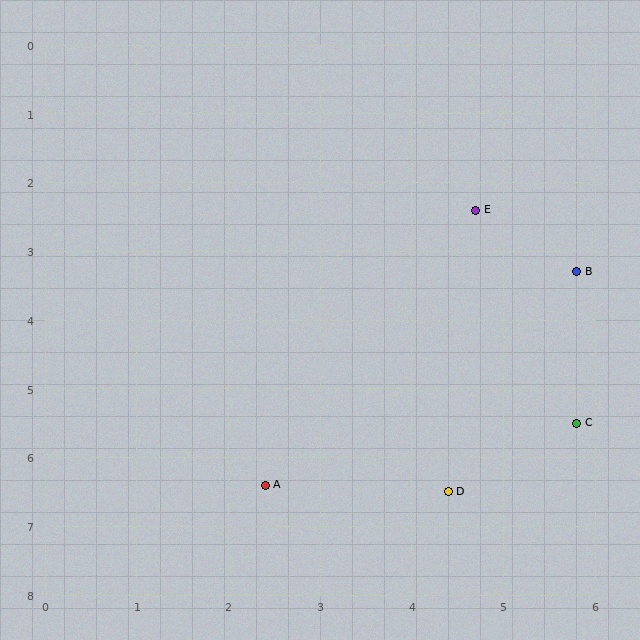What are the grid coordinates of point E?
Point E is at approximately (4.7, 2.4).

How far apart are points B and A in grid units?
Points B and A are about 4.6 grid units apart.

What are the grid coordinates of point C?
Point C is at approximately (5.8, 5.5).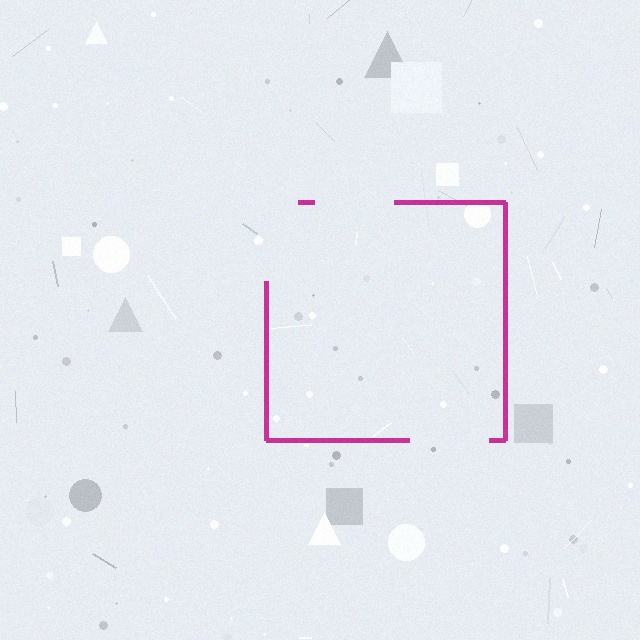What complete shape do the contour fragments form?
The contour fragments form a square.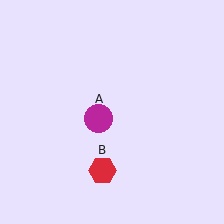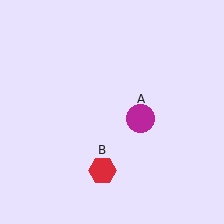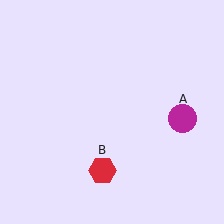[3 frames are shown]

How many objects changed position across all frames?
1 object changed position: magenta circle (object A).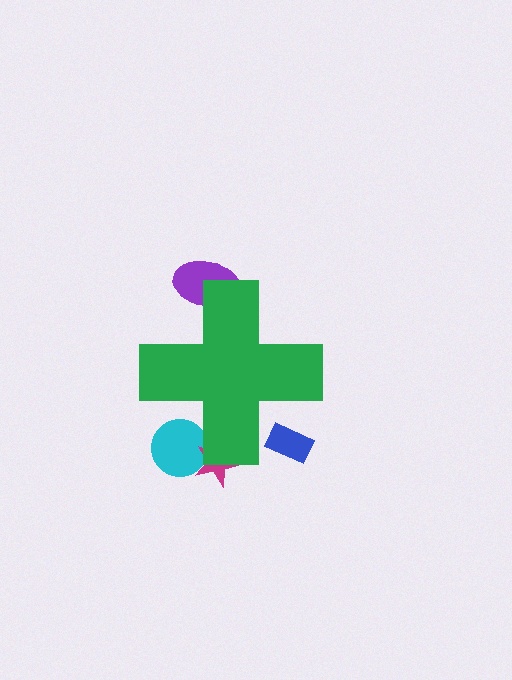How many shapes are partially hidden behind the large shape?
4 shapes are partially hidden.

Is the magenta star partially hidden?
Yes, the magenta star is partially hidden behind the green cross.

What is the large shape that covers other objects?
A green cross.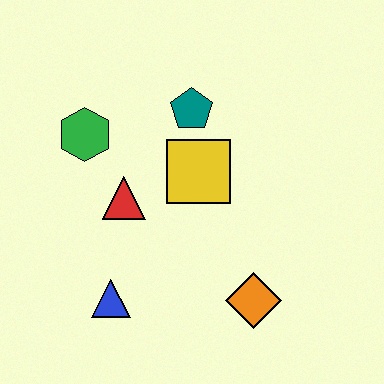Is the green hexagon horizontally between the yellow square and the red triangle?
No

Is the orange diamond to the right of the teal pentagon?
Yes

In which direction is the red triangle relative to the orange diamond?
The red triangle is to the left of the orange diamond.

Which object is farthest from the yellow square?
The blue triangle is farthest from the yellow square.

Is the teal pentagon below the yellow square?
No